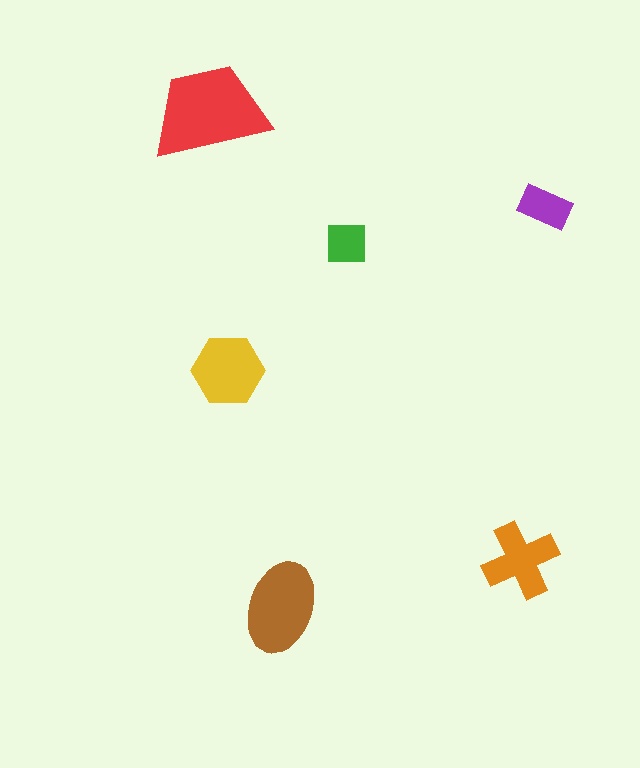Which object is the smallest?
The green square.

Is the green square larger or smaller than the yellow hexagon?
Smaller.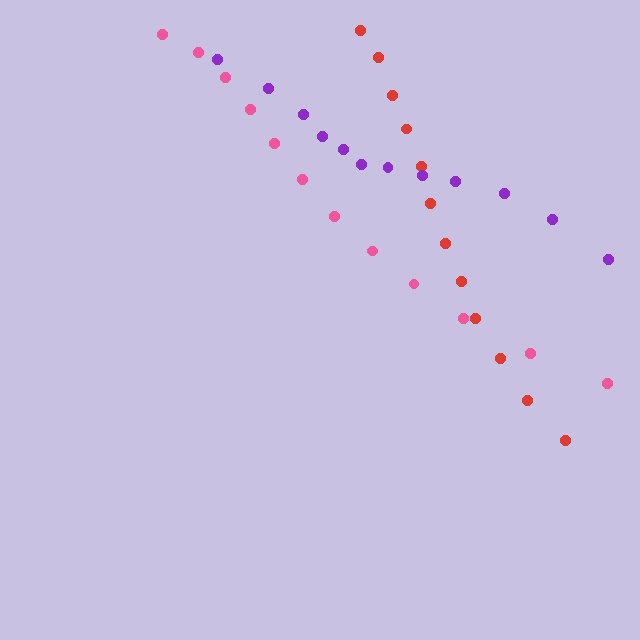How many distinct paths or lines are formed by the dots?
There are 3 distinct paths.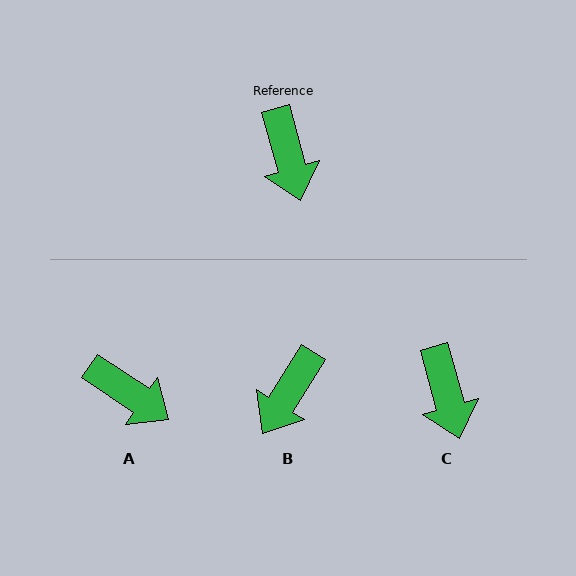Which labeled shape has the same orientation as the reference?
C.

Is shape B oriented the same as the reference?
No, it is off by about 47 degrees.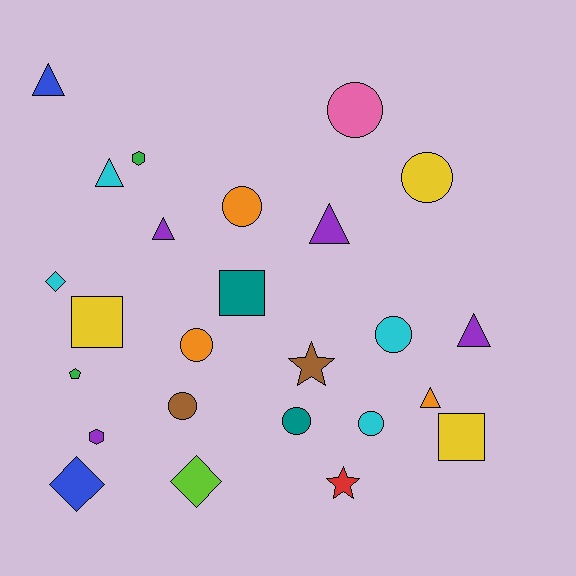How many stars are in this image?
There are 2 stars.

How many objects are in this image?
There are 25 objects.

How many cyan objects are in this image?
There are 4 cyan objects.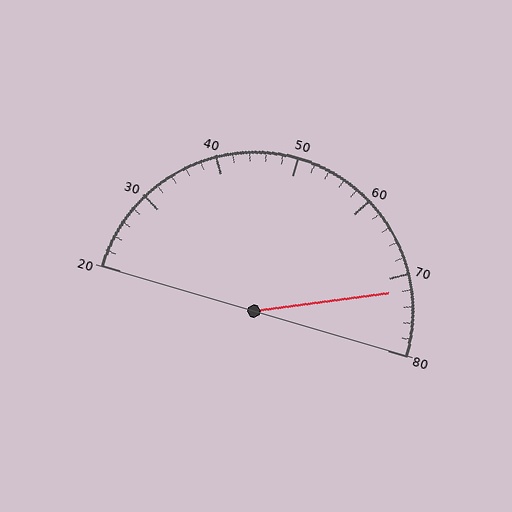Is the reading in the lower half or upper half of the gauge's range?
The reading is in the upper half of the range (20 to 80).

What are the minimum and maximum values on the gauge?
The gauge ranges from 20 to 80.